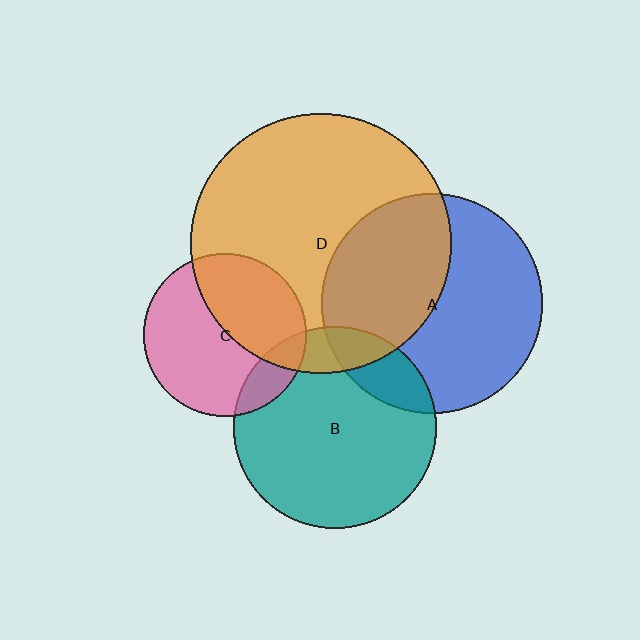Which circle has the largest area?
Circle D (orange).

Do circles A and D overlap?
Yes.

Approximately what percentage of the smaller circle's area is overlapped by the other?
Approximately 45%.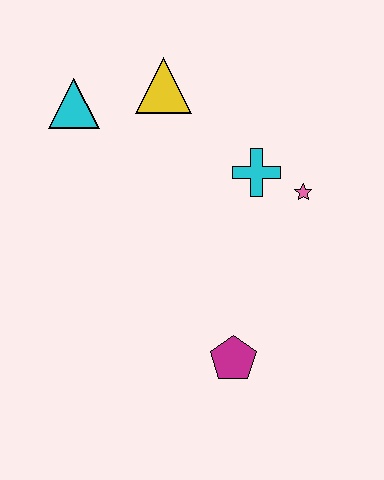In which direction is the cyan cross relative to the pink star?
The cyan cross is to the left of the pink star.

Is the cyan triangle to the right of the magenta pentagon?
No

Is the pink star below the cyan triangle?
Yes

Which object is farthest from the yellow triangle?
The magenta pentagon is farthest from the yellow triangle.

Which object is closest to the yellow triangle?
The cyan triangle is closest to the yellow triangle.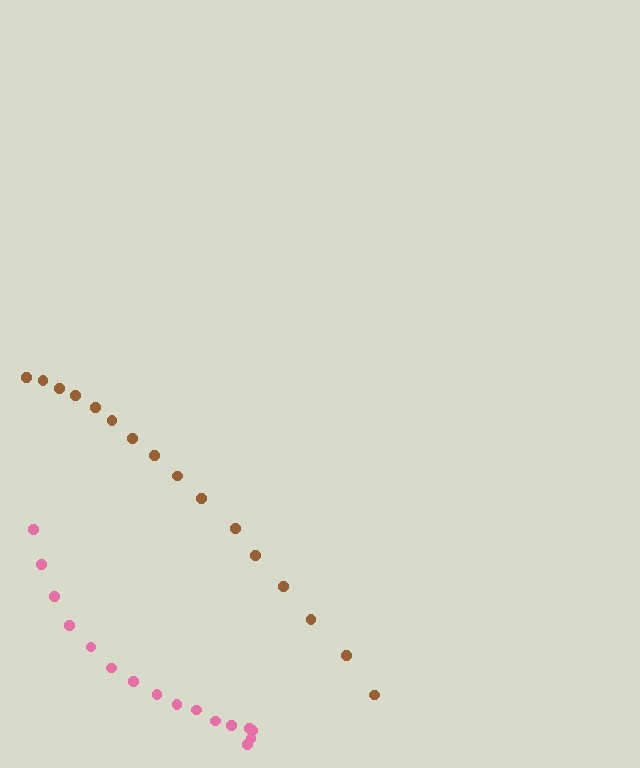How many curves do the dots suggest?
There are 2 distinct paths.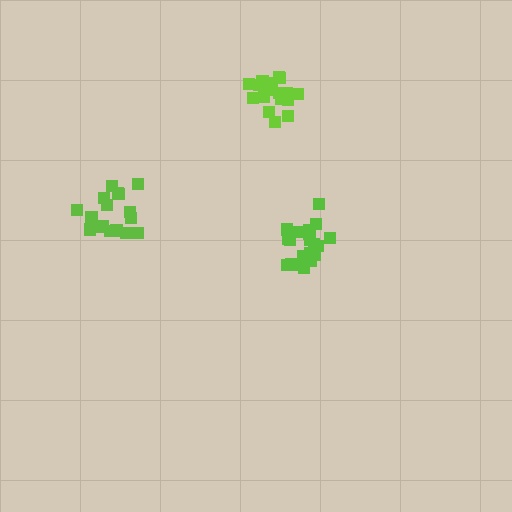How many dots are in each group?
Group 1: 20 dots, Group 2: 20 dots, Group 3: 17 dots (57 total).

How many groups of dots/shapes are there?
There are 3 groups.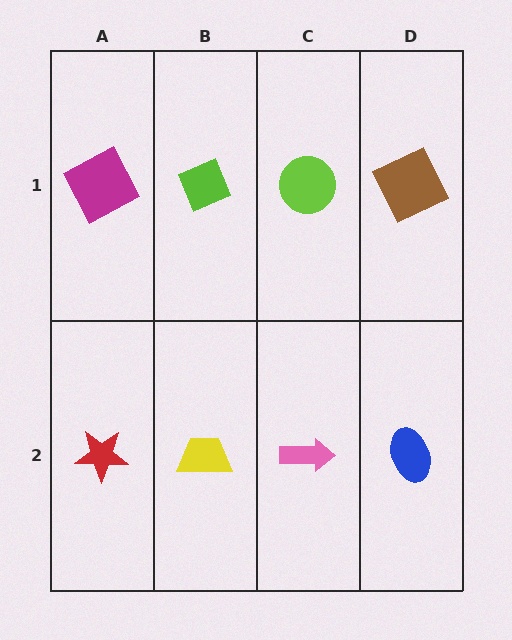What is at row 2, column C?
A pink arrow.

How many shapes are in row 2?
4 shapes.